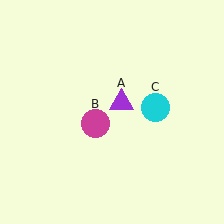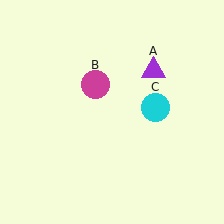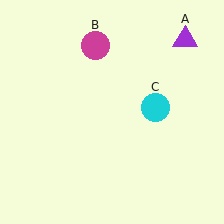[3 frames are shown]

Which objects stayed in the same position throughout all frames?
Cyan circle (object C) remained stationary.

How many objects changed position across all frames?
2 objects changed position: purple triangle (object A), magenta circle (object B).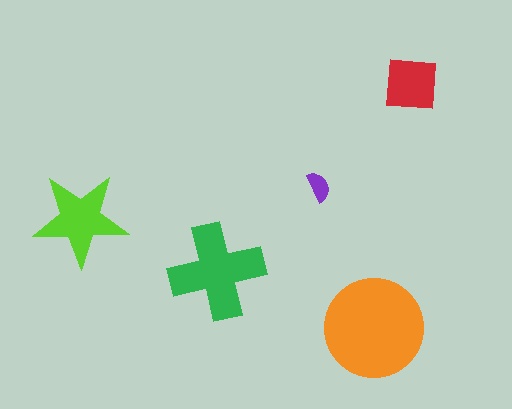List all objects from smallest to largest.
The purple semicircle, the red square, the lime star, the green cross, the orange circle.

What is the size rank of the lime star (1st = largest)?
3rd.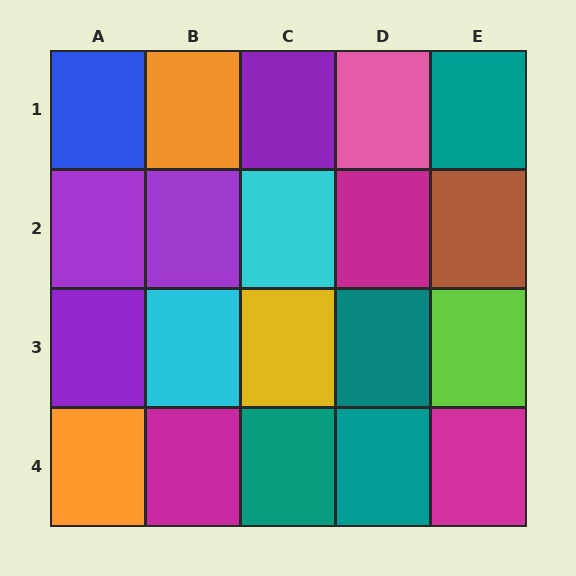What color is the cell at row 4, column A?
Orange.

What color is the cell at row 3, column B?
Cyan.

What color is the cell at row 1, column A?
Blue.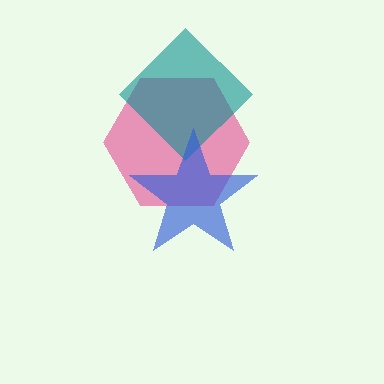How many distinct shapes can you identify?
There are 3 distinct shapes: a pink hexagon, a teal diamond, a blue star.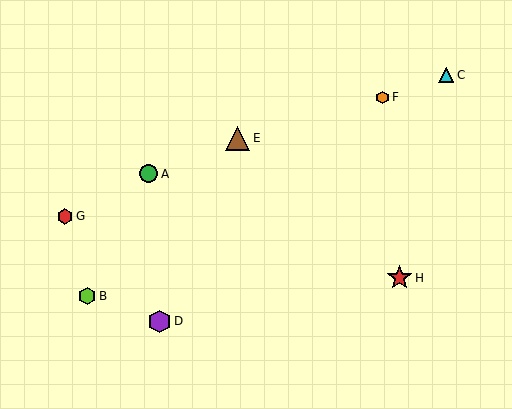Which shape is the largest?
The red star (labeled H) is the largest.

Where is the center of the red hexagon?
The center of the red hexagon is at (65, 216).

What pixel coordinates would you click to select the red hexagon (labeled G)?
Click at (65, 216) to select the red hexagon G.